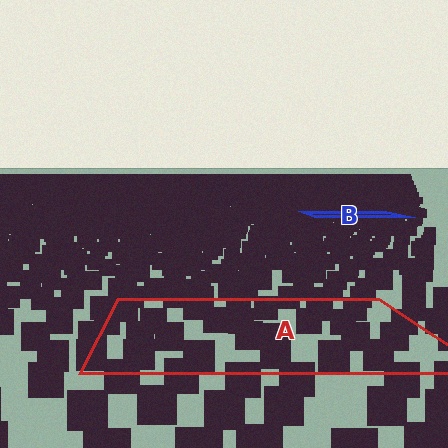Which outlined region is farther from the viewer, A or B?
Region B is farther from the viewer — the texture elements inside it appear smaller and more densely packed.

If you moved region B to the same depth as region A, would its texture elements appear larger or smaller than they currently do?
They would appear larger. At a closer depth, the same texture elements are projected at a bigger on-screen size.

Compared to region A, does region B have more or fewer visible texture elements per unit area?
Region B has more texture elements per unit area — they are packed more densely because it is farther away.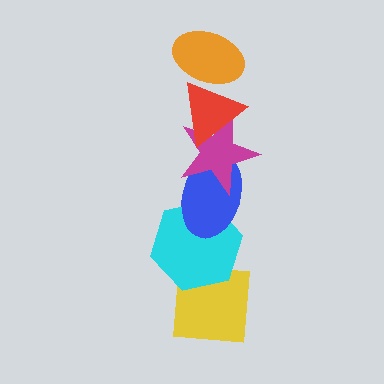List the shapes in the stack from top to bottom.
From top to bottom: the orange ellipse, the red triangle, the magenta star, the blue ellipse, the cyan hexagon, the yellow square.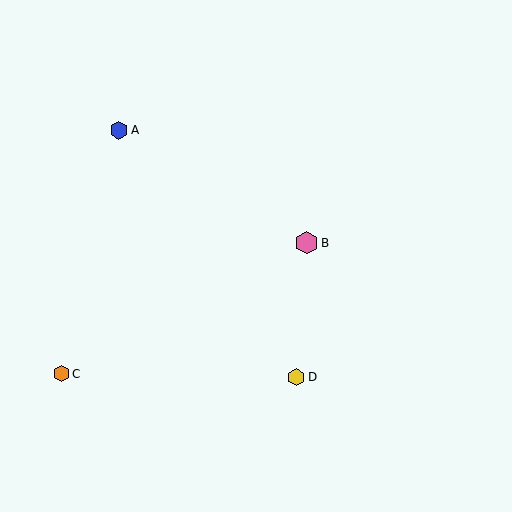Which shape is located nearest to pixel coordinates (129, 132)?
The blue hexagon (labeled A) at (119, 130) is nearest to that location.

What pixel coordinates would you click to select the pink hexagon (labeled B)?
Click at (306, 243) to select the pink hexagon B.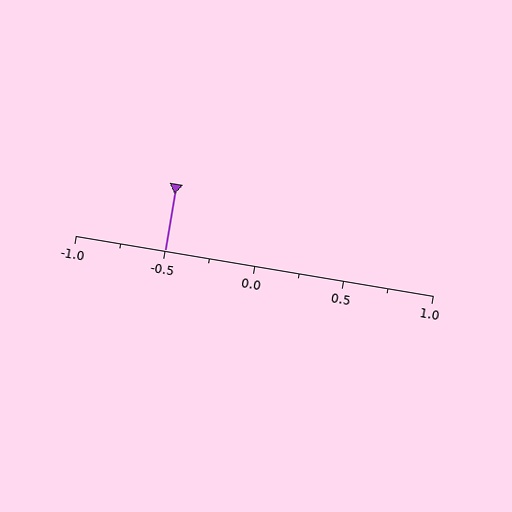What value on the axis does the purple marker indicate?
The marker indicates approximately -0.5.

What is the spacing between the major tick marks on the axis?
The major ticks are spaced 0.5 apart.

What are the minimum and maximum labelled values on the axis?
The axis runs from -1.0 to 1.0.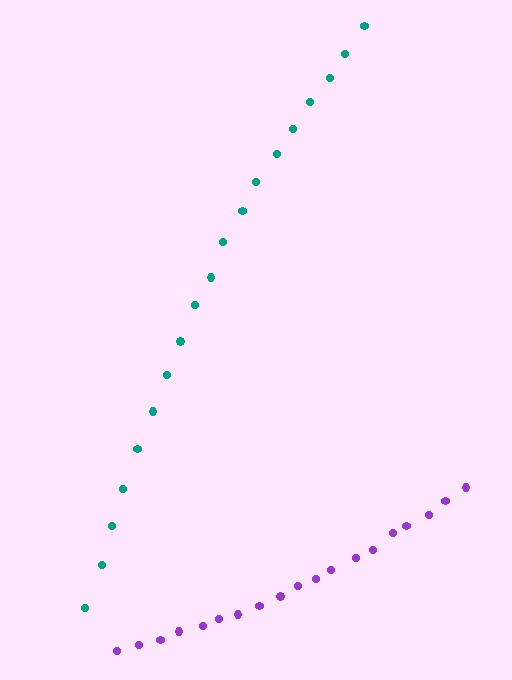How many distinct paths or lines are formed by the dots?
There are 2 distinct paths.